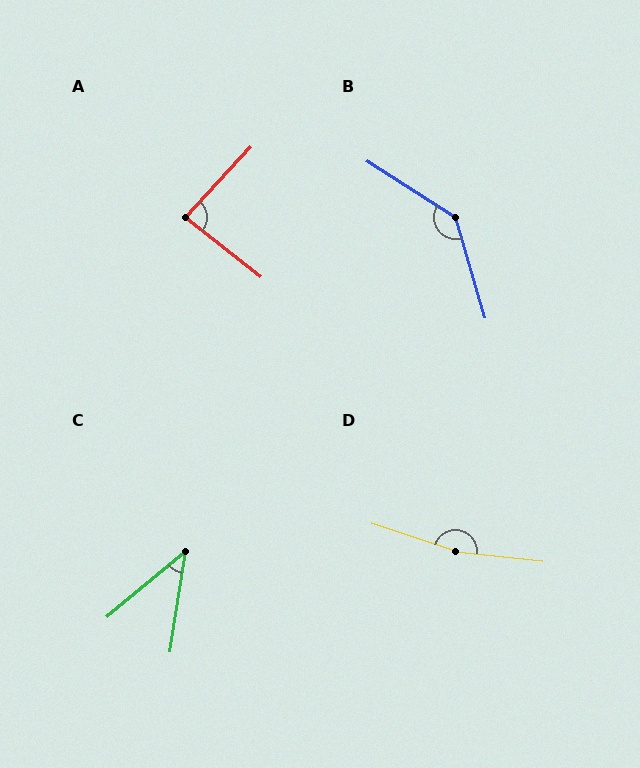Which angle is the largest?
D, at approximately 168 degrees.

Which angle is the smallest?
C, at approximately 41 degrees.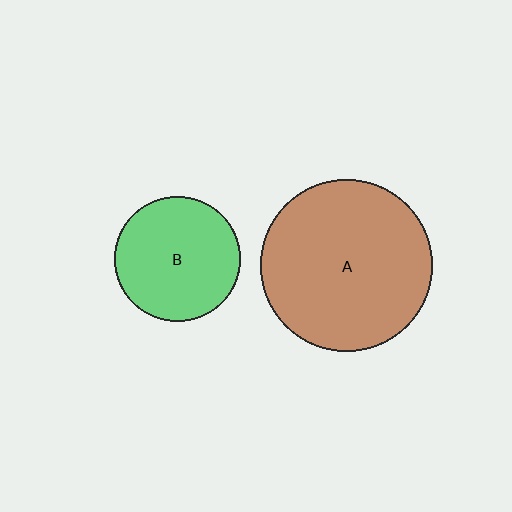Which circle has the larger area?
Circle A (brown).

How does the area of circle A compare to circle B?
Approximately 1.9 times.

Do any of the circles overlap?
No, none of the circles overlap.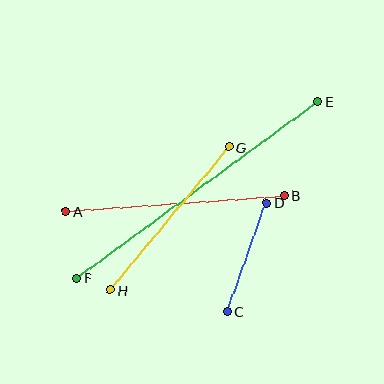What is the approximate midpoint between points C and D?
The midpoint is at approximately (247, 257) pixels.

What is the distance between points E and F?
The distance is approximately 299 pixels.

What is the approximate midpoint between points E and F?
The midpoint is at approximately (197, 190) pixels.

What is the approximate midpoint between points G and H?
The midpoint is at approximately (169, 219) pixels.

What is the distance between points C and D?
The distance is approximately 116 pixels.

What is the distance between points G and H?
The distance is approximately 186 pixels.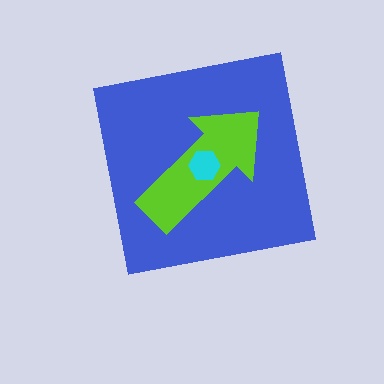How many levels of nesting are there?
3.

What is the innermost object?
The cyan hexagon.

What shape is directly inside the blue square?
The lime arrow.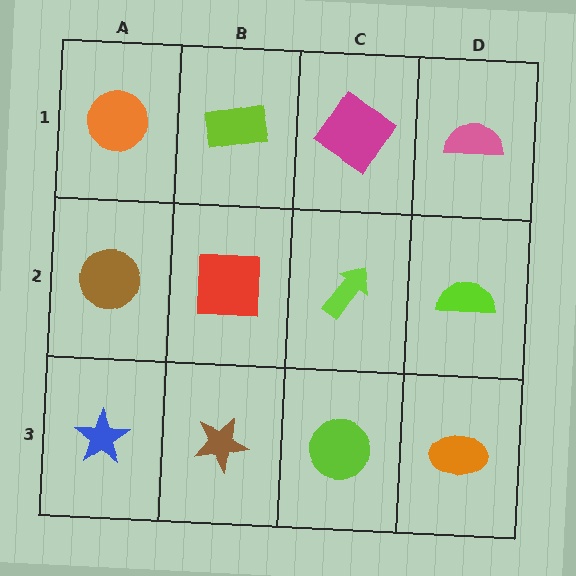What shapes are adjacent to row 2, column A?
An orange circle (row 1, column A), a blue star (row 3, column A), a red square (row 2, column B).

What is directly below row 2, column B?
A brown star.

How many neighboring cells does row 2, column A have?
3.